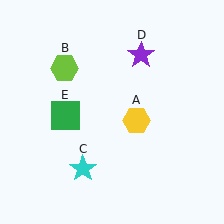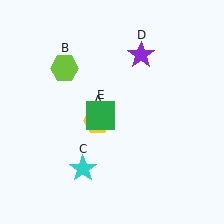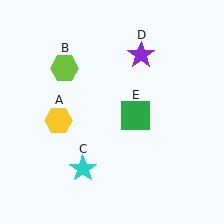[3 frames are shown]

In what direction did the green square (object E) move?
The green square (object E) moved right.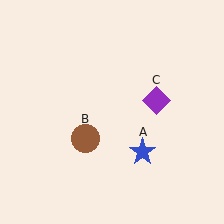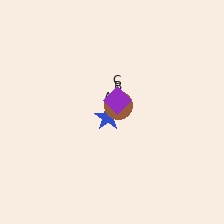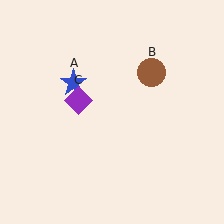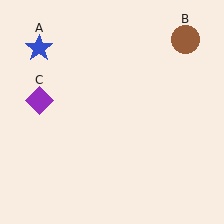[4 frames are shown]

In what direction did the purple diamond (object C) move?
The purple diamond (object C) moved left.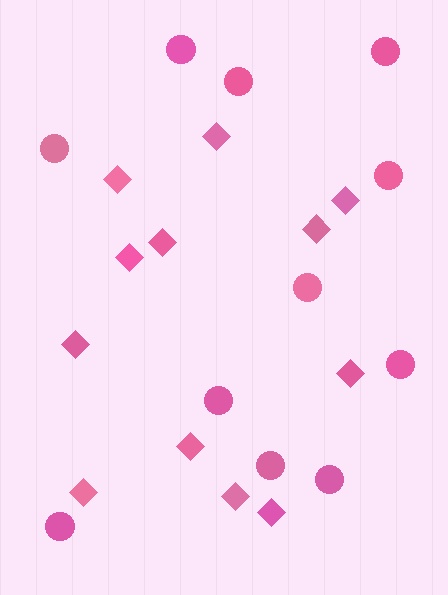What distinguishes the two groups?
There are 2 groups: one group of diamonds (12) and one group of circles (11).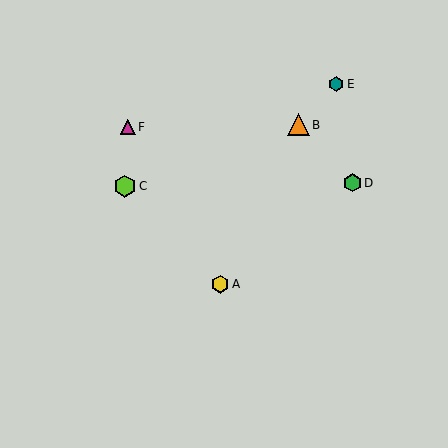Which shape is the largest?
The lime hexagon (labeled C) is the largest.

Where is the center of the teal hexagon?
The center of the teal hexagon is at (336, 84).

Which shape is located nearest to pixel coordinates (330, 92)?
The teal hexagon (labeled E) at (336, 84) is nearest to that location.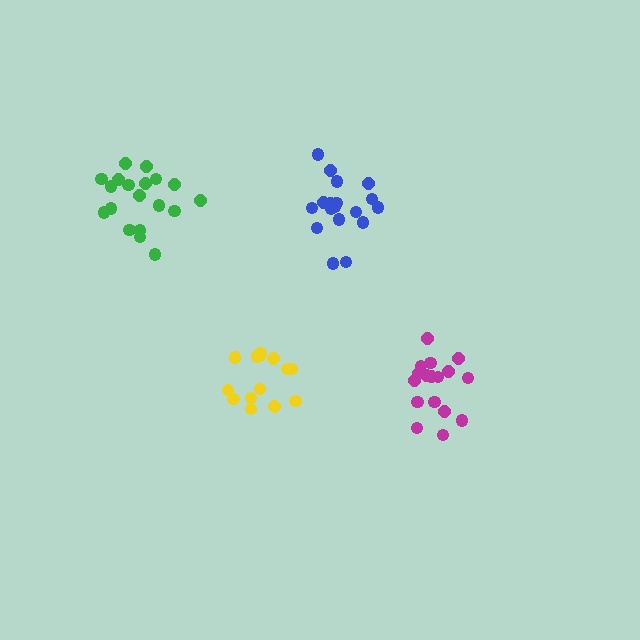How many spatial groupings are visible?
There are 4 spatial groupings.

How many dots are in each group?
Group 1: 19 dots, Group 2: 17 dots, Group 3: 14 dots, Group 4: 19 dots (69 total).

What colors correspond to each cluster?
The clusters are colored: green, magenta, yellow, blue.